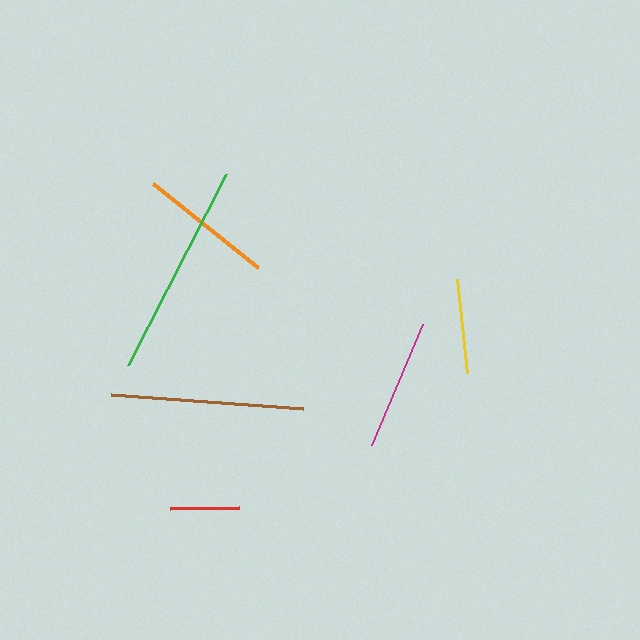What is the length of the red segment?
The red segment is approximately 70 pixels long.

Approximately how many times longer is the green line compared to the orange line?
The green line is approximately 1.6 times the length of the orange line.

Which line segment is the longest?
The green line is the longest at approximately 214 pixels.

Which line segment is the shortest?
The red line is the shortest at approximately 70 pixels.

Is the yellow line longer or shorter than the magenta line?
The magenta line is longer than the yellow line.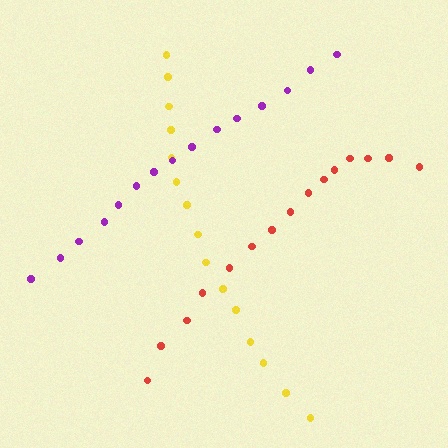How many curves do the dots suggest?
There are 3 distinct paths.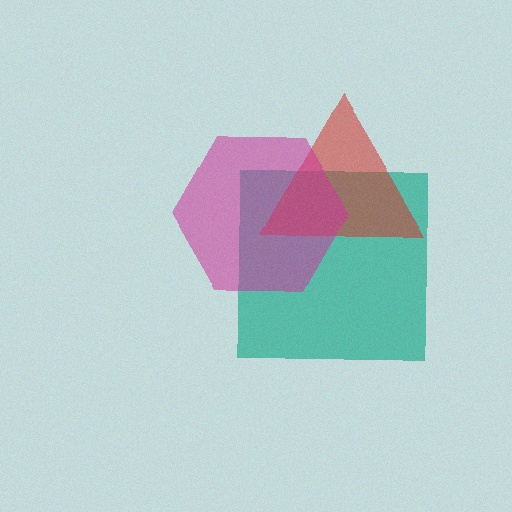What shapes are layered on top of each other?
The layered shapes are: a teal square, a red triangle, a magenta hexagon.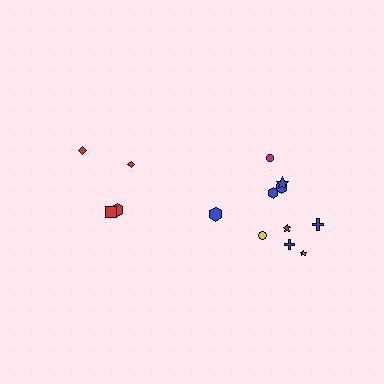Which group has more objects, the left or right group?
The right group.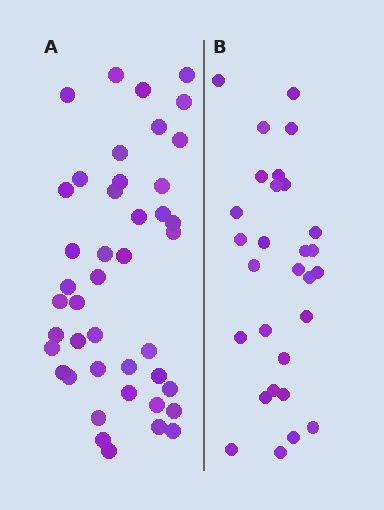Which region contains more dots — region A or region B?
Region A (the left region) has more dots.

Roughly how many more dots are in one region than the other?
Region A has approximately 15 more dots than region B.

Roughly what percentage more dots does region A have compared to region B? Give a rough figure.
About 50% more.